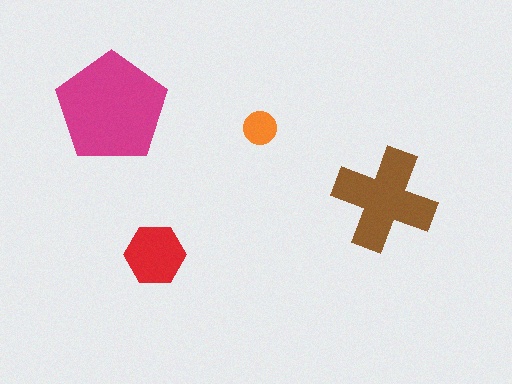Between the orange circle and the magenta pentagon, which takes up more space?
The magenta pentagon.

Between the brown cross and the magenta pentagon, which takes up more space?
The magenta pentagon.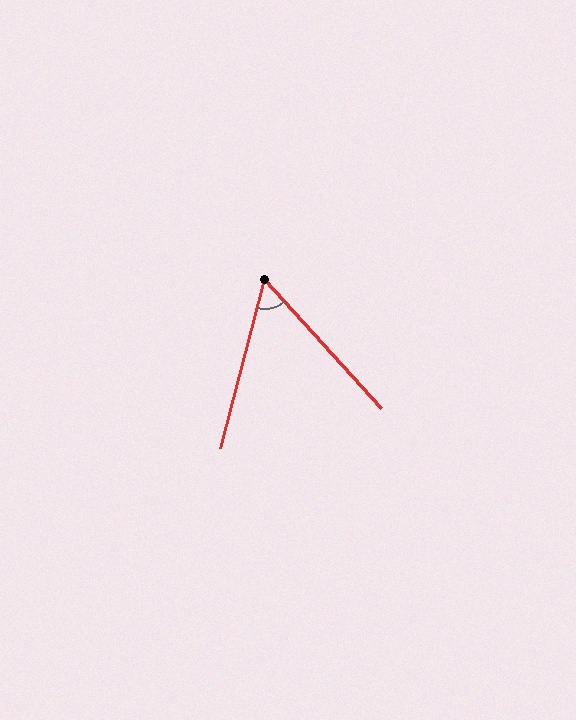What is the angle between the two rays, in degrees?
Approximately 57 degrees.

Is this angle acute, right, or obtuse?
It is acute.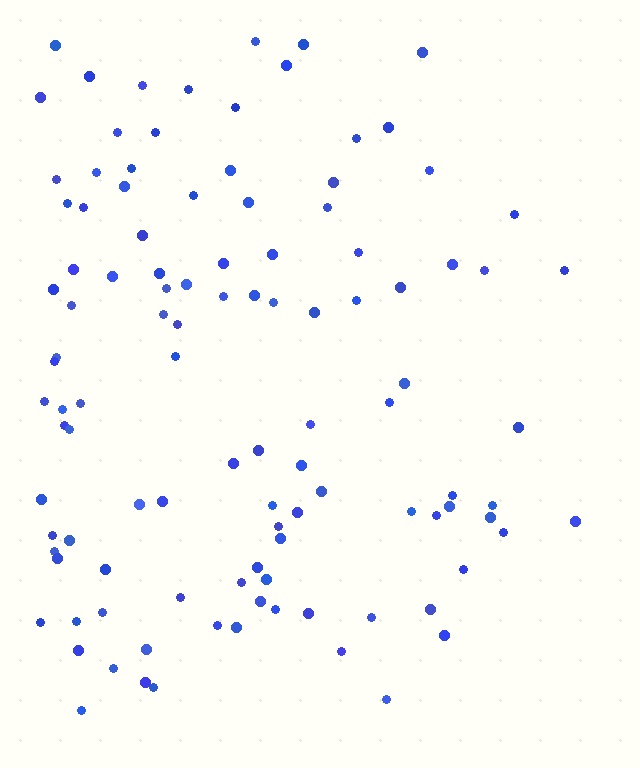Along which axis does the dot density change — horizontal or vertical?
Horizontal.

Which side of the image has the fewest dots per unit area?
The right.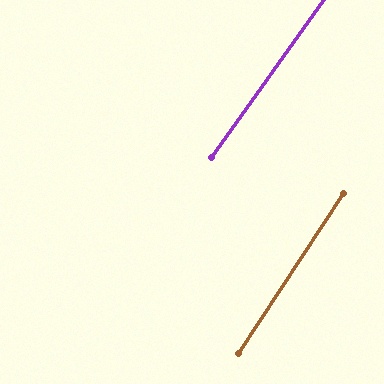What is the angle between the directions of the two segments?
Approximately 2 degrees.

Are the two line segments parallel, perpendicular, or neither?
Parallel — their directions differ by only 1.9°.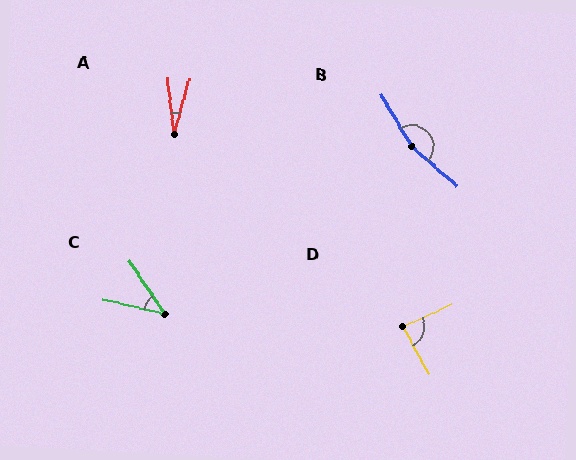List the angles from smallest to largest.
A (22°), C (43°), D (86°), B (162°).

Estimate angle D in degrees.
Approximately 86 degrees.